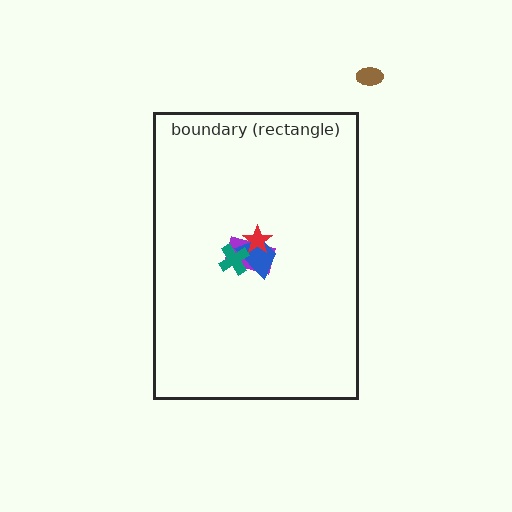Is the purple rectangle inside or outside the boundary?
Inside.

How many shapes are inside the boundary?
5 inside, 1 outside.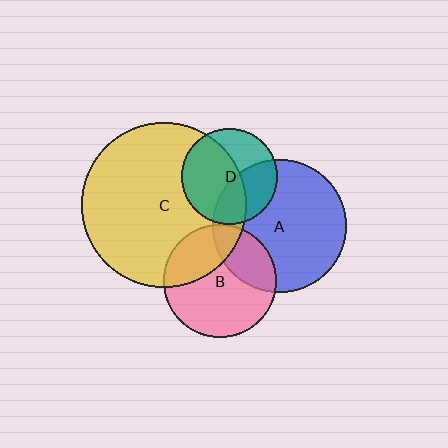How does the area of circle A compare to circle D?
Approximately 1.9 times.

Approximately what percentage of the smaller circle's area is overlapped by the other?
Approximately 30%.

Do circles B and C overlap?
Yes.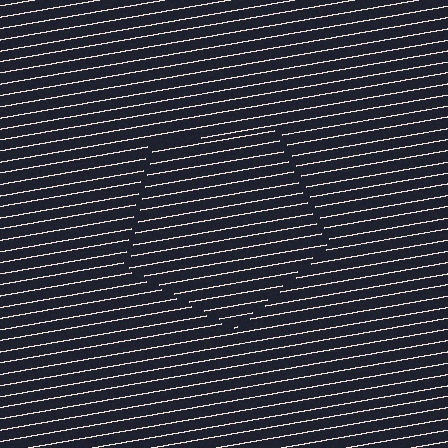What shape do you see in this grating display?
An illusory pentagon. The interior of the shape contains the same grating, shifted by half a period — the contour is defined by the phase discontinuity where line-ends from the inner and outer gratings abut.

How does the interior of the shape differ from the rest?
The interior of the shape contains the same grating, shifted by half a period — the contour is defined by the phase discontinuity where line-ends from the inner and outer gratings abut.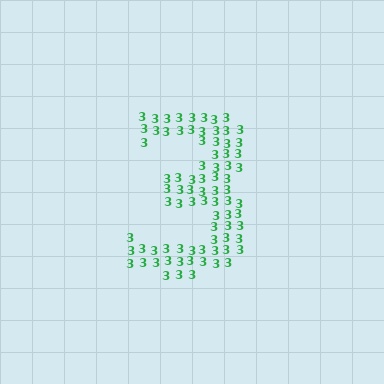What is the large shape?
The large shape is the digit 3.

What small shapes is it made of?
It is made of small digit 3's.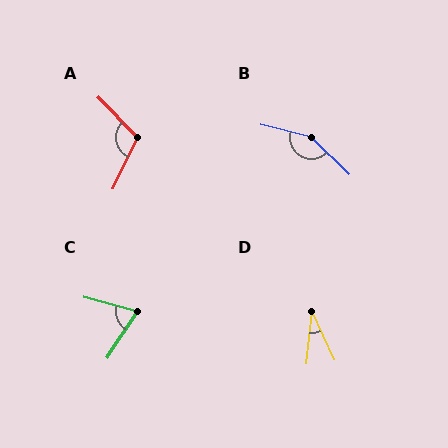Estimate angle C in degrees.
Approximately 72 degrees.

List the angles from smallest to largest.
D (30°), C (72°), A (110°), B (150°).